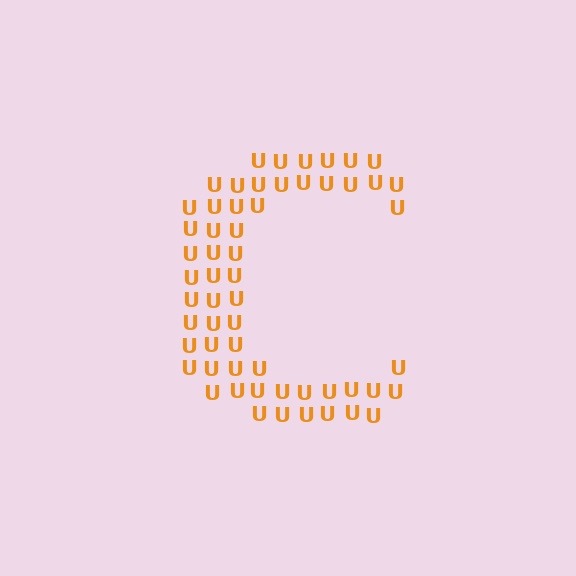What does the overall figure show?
The overall figure shows the letter C.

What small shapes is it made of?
It is made of small letter U's.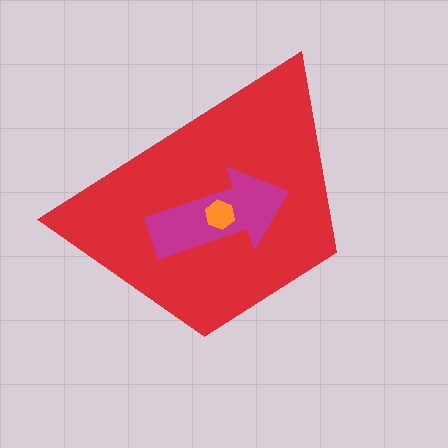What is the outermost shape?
The red trapezoid.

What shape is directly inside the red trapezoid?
The magenta arrow.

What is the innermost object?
The orange hexagon.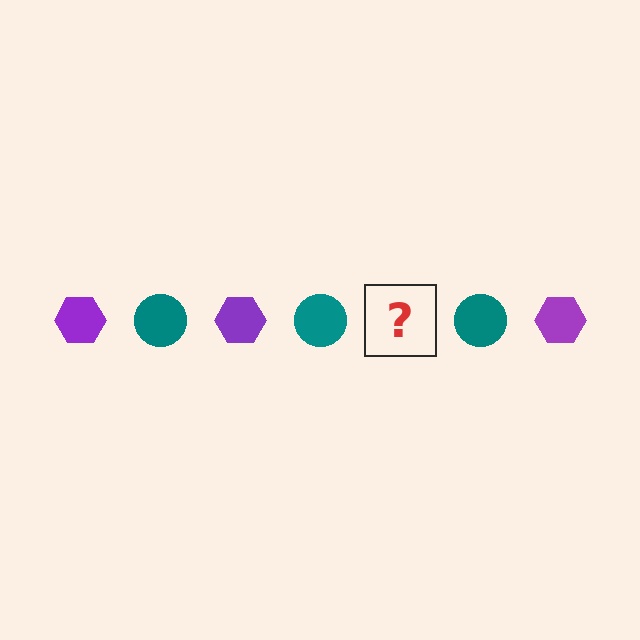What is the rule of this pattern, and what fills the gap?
The rule is that the pattern alternates between purple hexagon and teal circle. The gap should be filled with a purple hexagon.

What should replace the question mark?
The question mark should be replaced with a purple hexagon.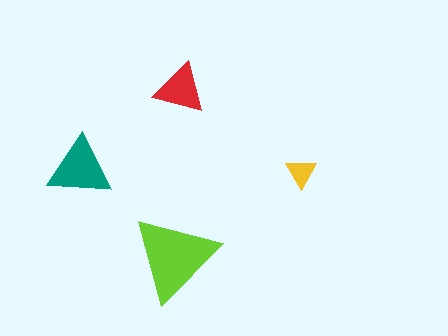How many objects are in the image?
There are 4 objects in the image.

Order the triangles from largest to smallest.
the lime one, the teal one, the red one, the yellow one.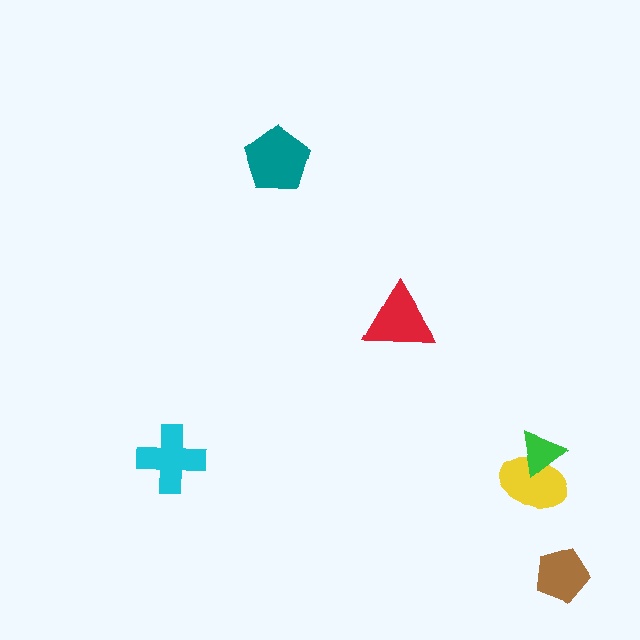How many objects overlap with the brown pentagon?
0 objects overlap with the brown pentagon.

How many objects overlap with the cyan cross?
0 objects overlap with the cyan cross.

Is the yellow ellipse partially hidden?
Yes, it is partially covered by another shape.